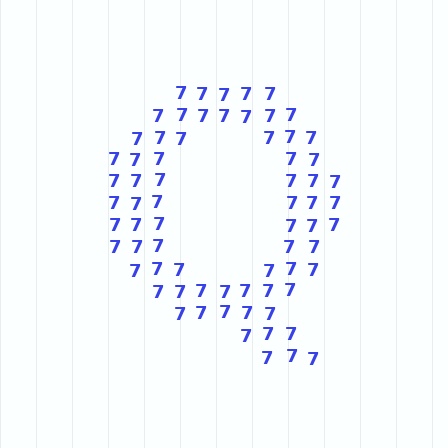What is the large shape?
The large shape is the letter Q.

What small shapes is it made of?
It is made of small digit 7's.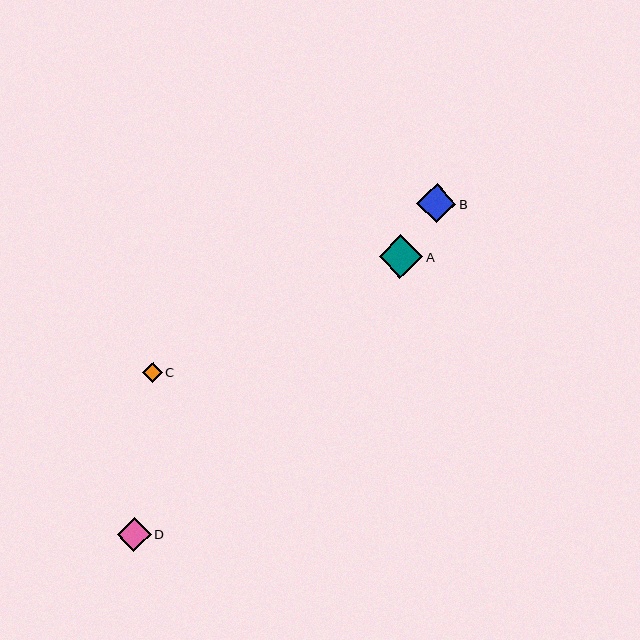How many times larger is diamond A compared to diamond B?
Diamond A is approximately 1.1 times the size of diamond B.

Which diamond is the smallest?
Diamond C is the smallest with a size of approximately 20 pixels.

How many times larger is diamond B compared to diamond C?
Diamond B is approximately 2.0 times the size of diamond C.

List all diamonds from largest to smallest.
From largest to smallest: A, B, D, C.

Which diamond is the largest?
Diamond A is the largest with a size of approximately 43 pixels.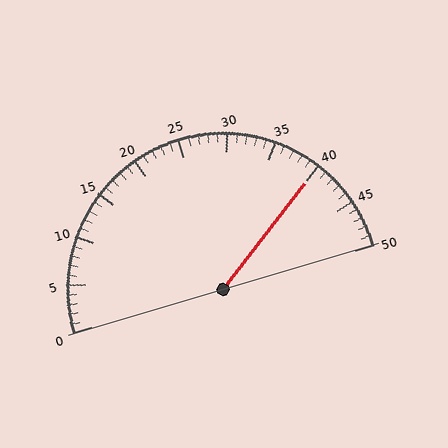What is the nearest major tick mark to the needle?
The nearest major tick mark is 40.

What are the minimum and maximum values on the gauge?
The gauge ranges from 0 to 50.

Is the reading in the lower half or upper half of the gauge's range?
The reading is in the upper half of the range (0 to 50).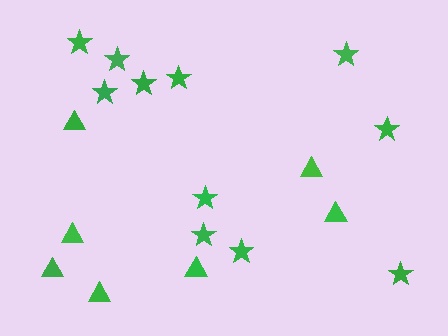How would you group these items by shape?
There are 2 groups: one group of stars (11) and one group of triangles (7).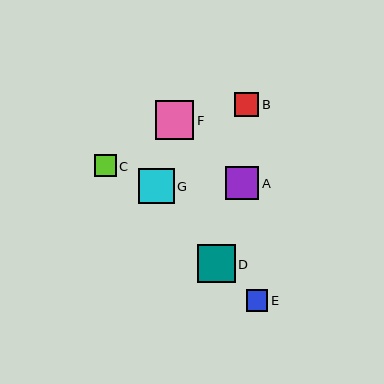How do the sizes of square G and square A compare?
Square G and square A are approximately the same size.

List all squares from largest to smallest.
From largest to smallest: F, D, G, A, B, C, E.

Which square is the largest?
Square F is the largest with a size of approximately 39 pixels.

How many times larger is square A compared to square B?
Square A is approximately 1.4 times the size of square B.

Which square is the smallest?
Square E is the smallest with a size of approximately 22 pixels.